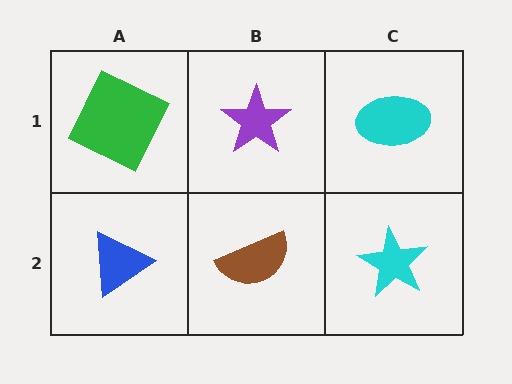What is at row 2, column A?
A blue triangle.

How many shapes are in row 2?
3 shapes.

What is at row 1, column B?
A purple star.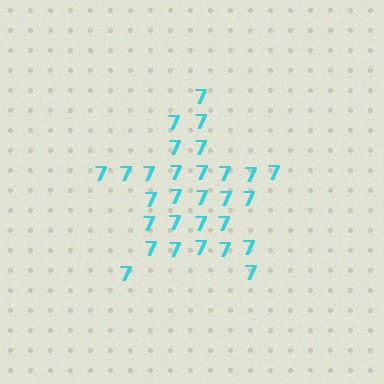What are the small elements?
The small elements are digit 7's.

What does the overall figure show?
The overall figure shows a star.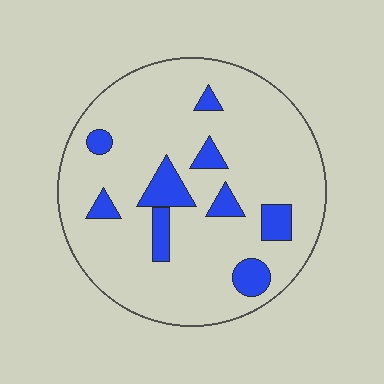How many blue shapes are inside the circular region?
9.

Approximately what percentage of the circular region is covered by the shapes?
Approximately 15%.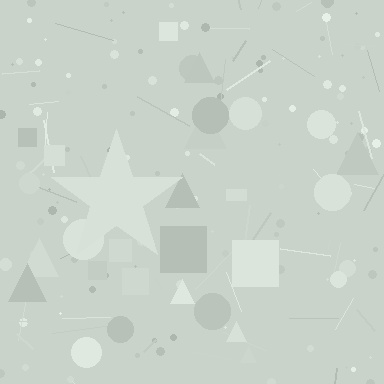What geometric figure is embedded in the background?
A star is embedded in the background.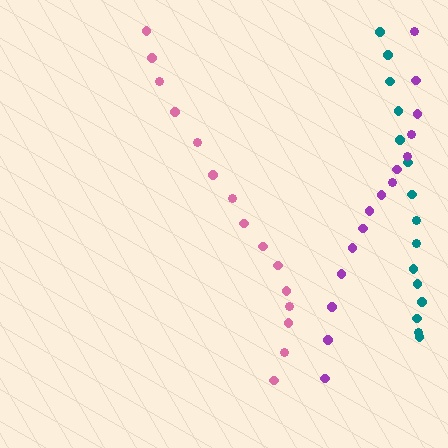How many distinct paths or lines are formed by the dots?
There are 3 distinct paths.